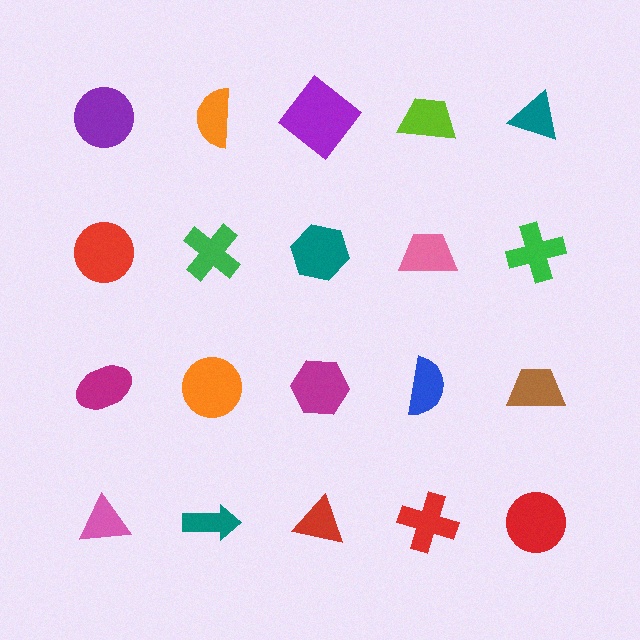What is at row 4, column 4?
A red cross.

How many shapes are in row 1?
5 shapes.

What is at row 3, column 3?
A magenta hexagon.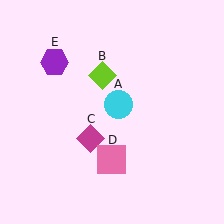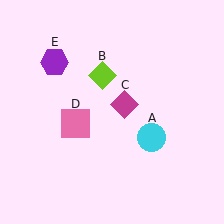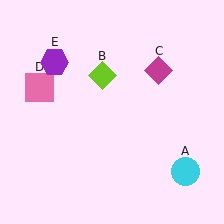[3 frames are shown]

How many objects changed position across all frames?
3 objects changed position: cyan circle (object A), magenta diamond (object C), pink square (object D).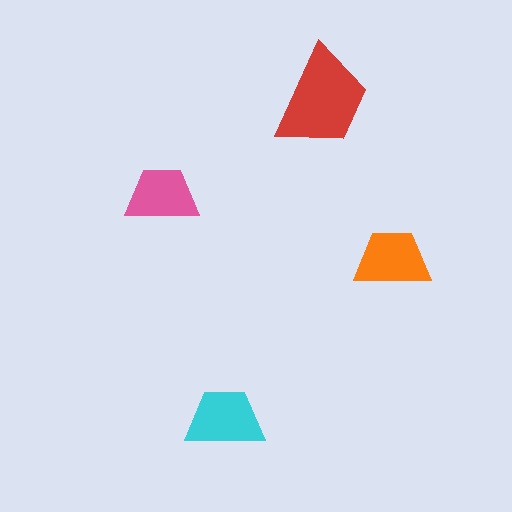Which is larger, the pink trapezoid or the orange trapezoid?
The orange one.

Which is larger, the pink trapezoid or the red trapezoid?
The red one.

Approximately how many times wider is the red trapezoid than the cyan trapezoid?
About 1.5 times wider.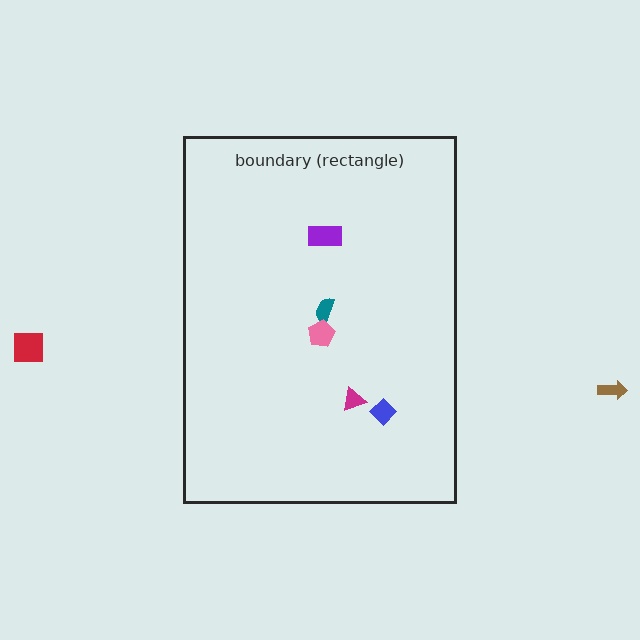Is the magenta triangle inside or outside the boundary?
Inside.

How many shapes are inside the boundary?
5 inside, 2 outside.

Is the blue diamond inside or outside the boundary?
Inside.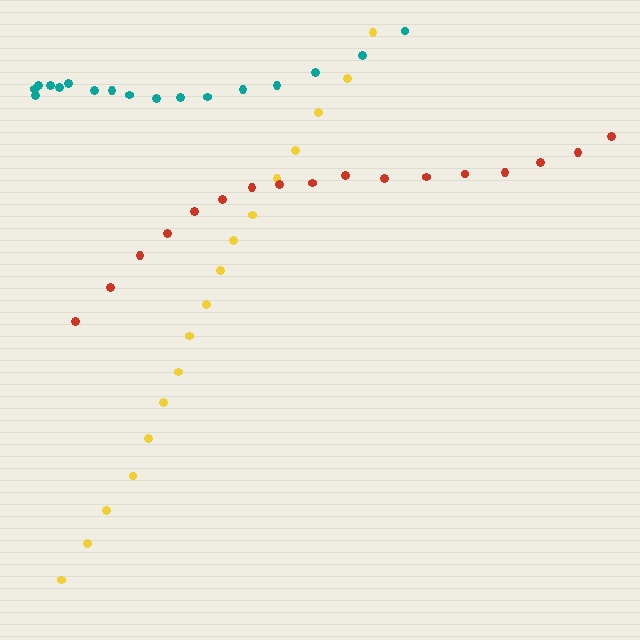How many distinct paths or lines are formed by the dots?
There are 3 distinct paths.